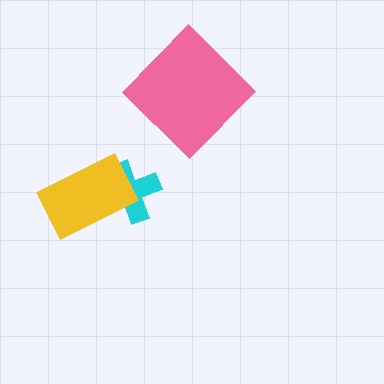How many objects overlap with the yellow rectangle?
1 object overlaps with the yellow rectangle.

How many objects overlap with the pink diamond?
0 objects overlap with the pink diamond.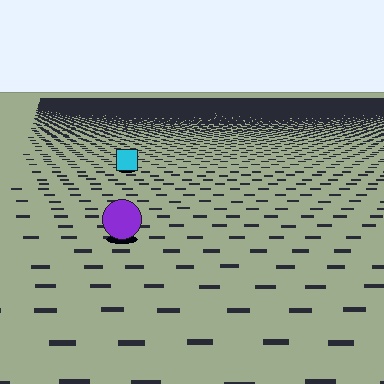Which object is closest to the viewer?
The purple circle is closest. The texture marks near it are larger and more spread out.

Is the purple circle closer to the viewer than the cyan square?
Yes. The purple circle is closer — you can tell from the texture gradient: the ground texture is coarser near it.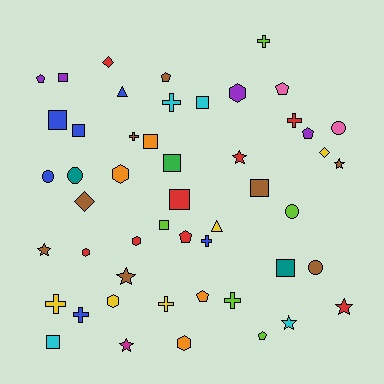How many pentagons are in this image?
There are 7 pentagons.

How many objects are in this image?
There are 50 objects.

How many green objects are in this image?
There is 1 green object.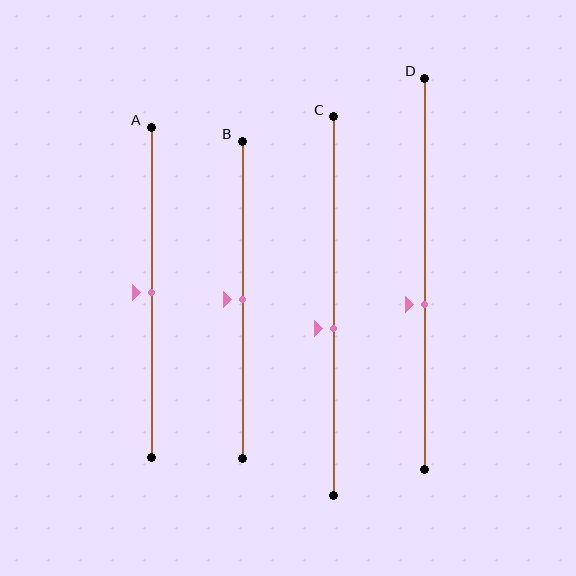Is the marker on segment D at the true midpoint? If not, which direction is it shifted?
No, the marker on segment D is shifted downward by about 8% of the segment length.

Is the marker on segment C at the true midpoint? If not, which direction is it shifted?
No, the marker on segment C is shifted downward by about 6% of the segment length.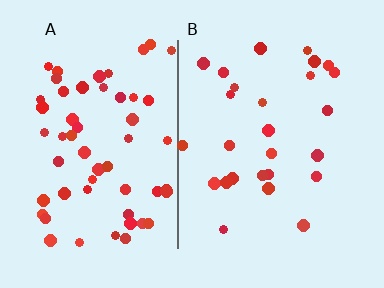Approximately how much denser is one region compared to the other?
Approximately 2.3× — region A over region B.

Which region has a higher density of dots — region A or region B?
A (the left).